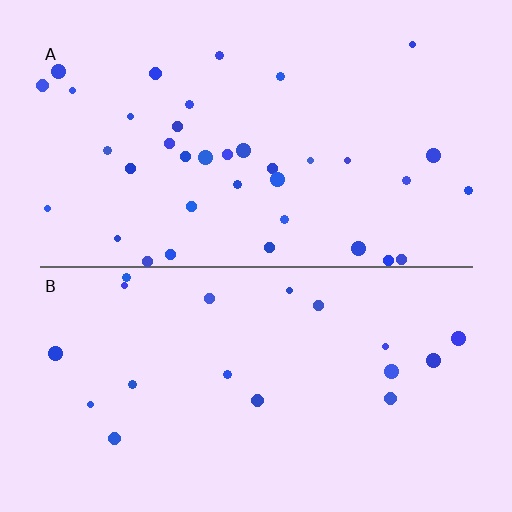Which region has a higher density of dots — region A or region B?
A (the top).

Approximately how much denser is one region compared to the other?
Approximately 2.0× — region A over region B.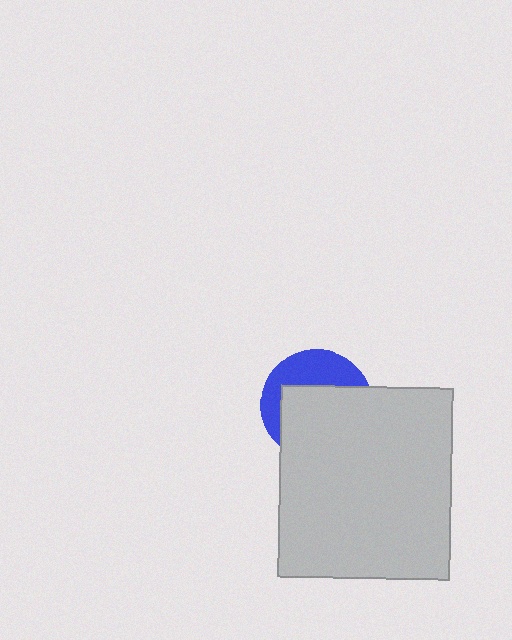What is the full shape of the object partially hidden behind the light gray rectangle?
The partially hidden object is a blue circle.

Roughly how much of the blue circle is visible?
A small part of it is visible (roughly 37%).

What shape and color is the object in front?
The object in front is a light gray rectangle.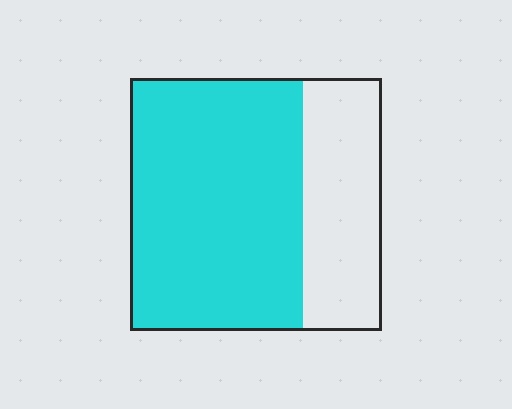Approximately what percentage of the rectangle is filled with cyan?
Approximately 70%.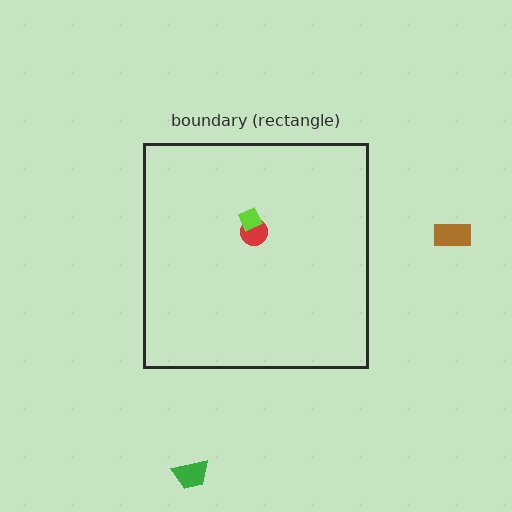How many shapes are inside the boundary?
2 inside, 2 outside.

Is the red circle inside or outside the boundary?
Inside.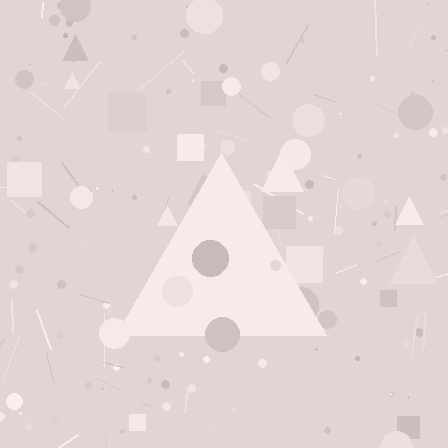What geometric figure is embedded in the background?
A triangle is embedded in the background.